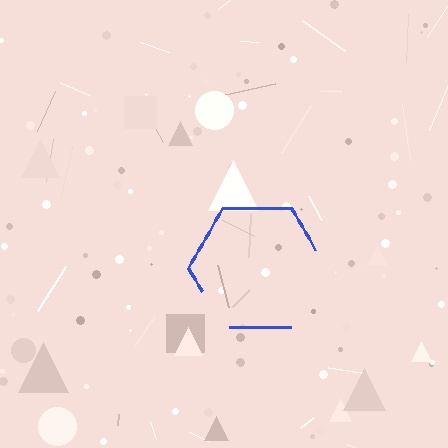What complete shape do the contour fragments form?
The contour fragments form a hexagon.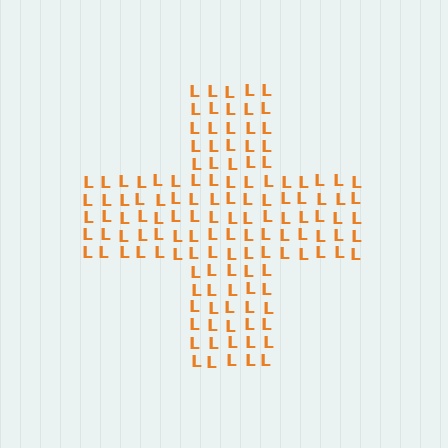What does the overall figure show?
The overall figure shows a cross.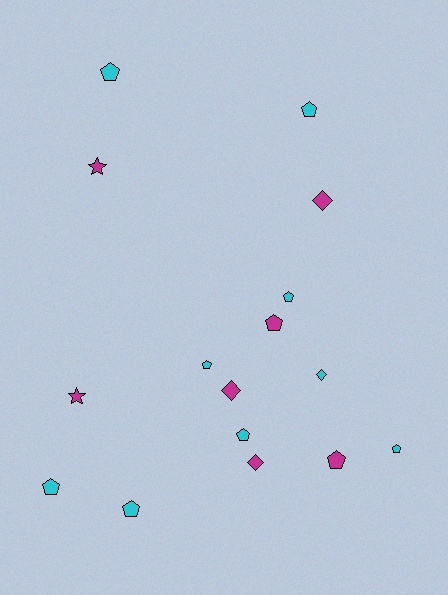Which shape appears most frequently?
Pentagon, with 10 objects.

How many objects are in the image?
There are 16 objects.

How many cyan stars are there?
There are no cyan stars.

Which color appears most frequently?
Cyan, with 9 objects.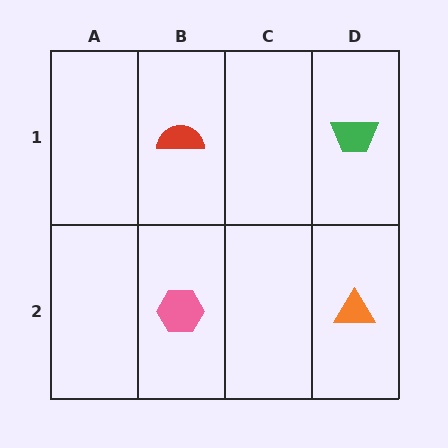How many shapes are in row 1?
2 shapes.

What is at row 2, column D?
An orange triangle.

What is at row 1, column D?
A green trapezoid.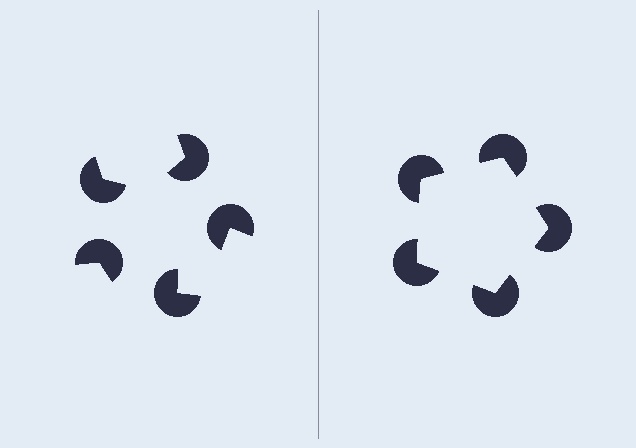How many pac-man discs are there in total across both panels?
10 — 5 on each side.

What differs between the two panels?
The pac-man discs are positioned identically on both sides; only the wedge orientations differ. On the right they align to a pentagon; on the left they are misaligned.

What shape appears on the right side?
An illusory pentagon.